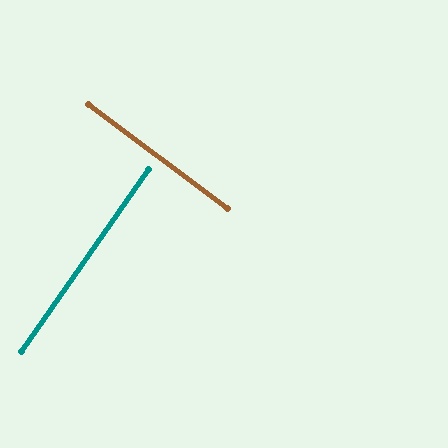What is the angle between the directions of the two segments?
Approximately 88 degrees.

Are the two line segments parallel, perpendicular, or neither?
Perpendicular — they meet at approximately 88°.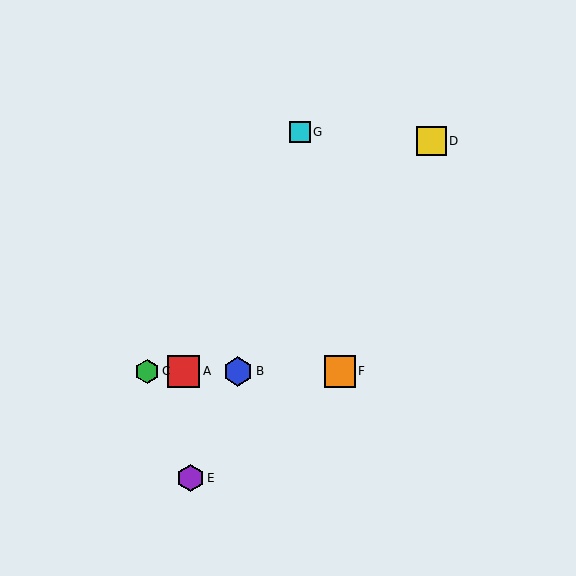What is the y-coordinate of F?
Object F is at y≈371.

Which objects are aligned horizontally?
Objects A, B, C, F are aligned horizontally.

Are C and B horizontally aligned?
Yes, both are at y≈371.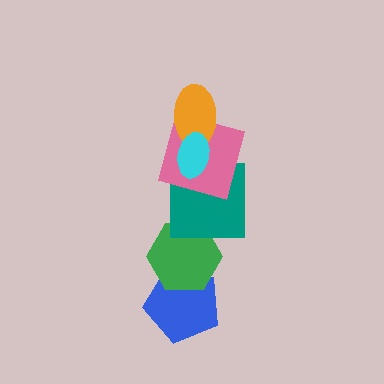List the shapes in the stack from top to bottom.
From top to bottom: the cyan ellipse, the orange ellipse, the pink square, the teal square, the green hexagon, the blue pentagon.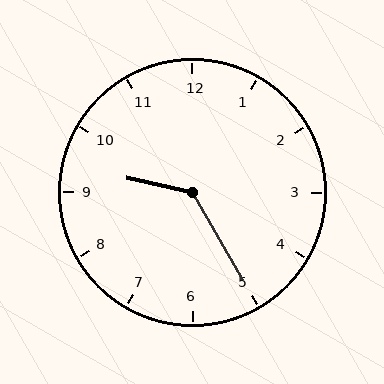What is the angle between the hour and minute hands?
Approximately 132 degrees.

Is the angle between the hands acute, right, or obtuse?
It is obtuse.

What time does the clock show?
9:25.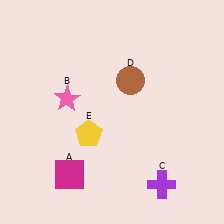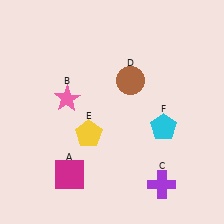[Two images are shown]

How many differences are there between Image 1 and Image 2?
There is 1 difference between the two images.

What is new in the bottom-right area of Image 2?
A cyan pentagon (F) was added in the bottom-right area of Image 2.